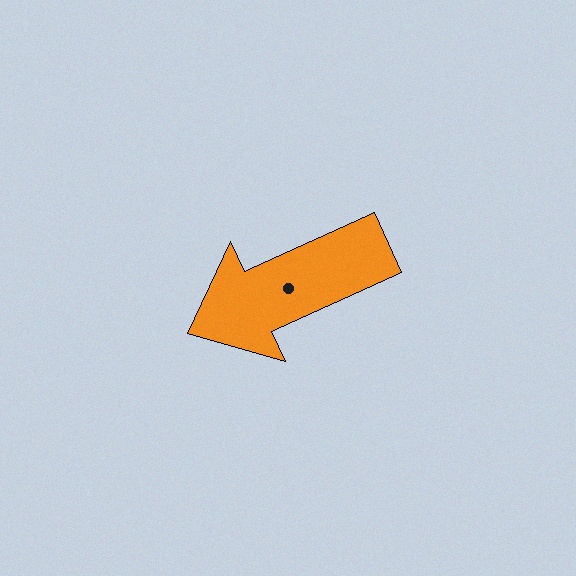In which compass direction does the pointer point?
Southwest.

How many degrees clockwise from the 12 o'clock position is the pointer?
Approximately 245 degrees.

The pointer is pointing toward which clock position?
Roughly 8 o'clock.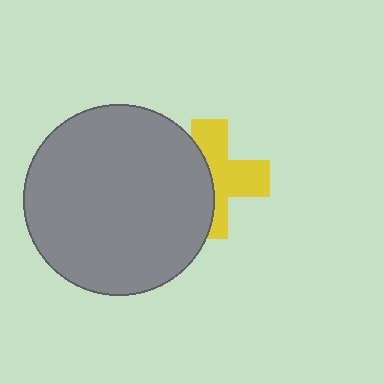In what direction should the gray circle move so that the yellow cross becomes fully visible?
The gray circle should move left. That is the shortest direction to clear the overlap and leave the yellow cross fully visible.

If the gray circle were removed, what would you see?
You would see the complete yellow cross.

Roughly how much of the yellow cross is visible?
About half of it is visible (roughly 54%).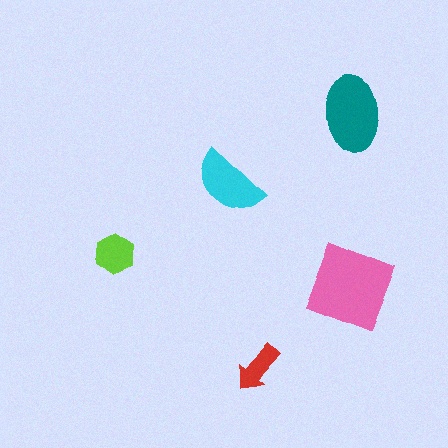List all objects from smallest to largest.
The red arrow, the lime hexagon, the cyan semicircle, the teal ellipse, the pink diamond.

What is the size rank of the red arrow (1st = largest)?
5th.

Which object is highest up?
The teal ellipse is topmost.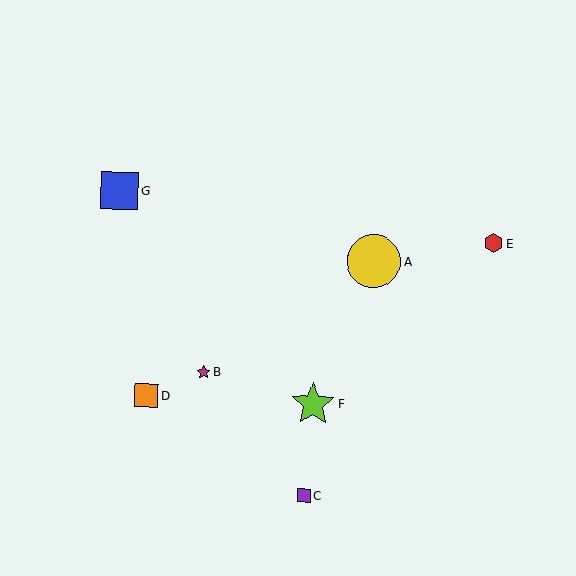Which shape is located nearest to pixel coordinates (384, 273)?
The yellow circle (labeled A) at (374, 261) is nearest to that location.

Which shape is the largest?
The yellow circle (labeled A) is the largest.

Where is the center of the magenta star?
The center of the magenta star is at (203, 372).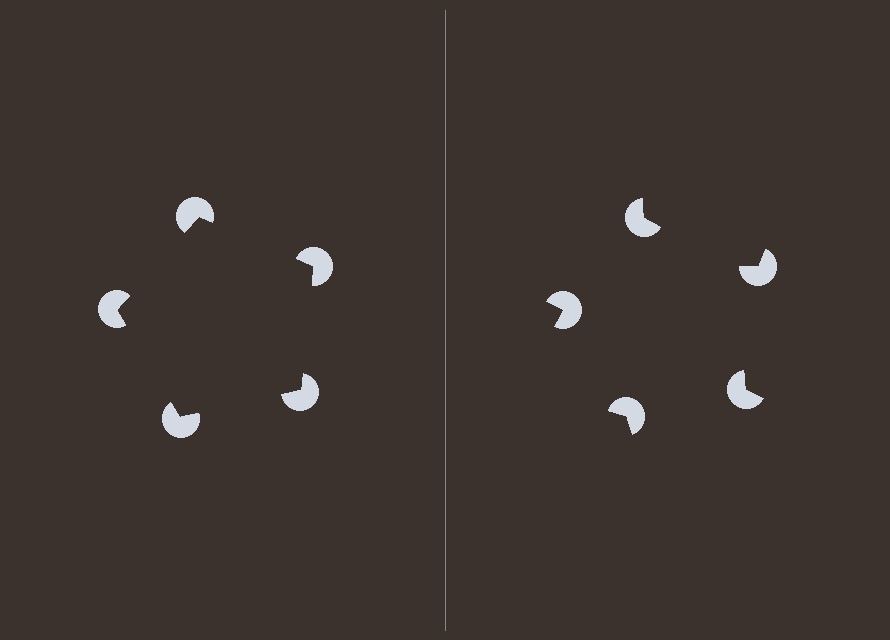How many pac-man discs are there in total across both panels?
10 — 5 on each side.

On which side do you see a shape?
An illusory pentagon appears on the left side. On the right side the wedge cuts are rotated, so no coherent shape forms.